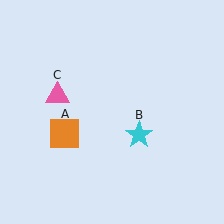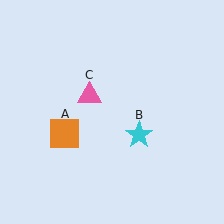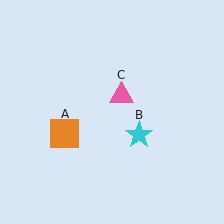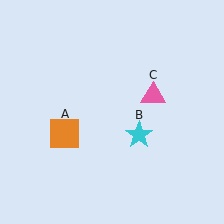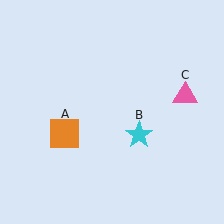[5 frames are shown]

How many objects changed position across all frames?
1 object changed position: pink triangle (object C).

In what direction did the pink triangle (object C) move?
The pink triangle (object C) moved right.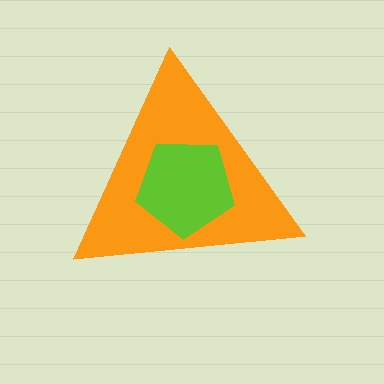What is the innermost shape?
The lime pentagon.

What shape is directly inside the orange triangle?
The lime pentagon.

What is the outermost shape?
The orange triangle.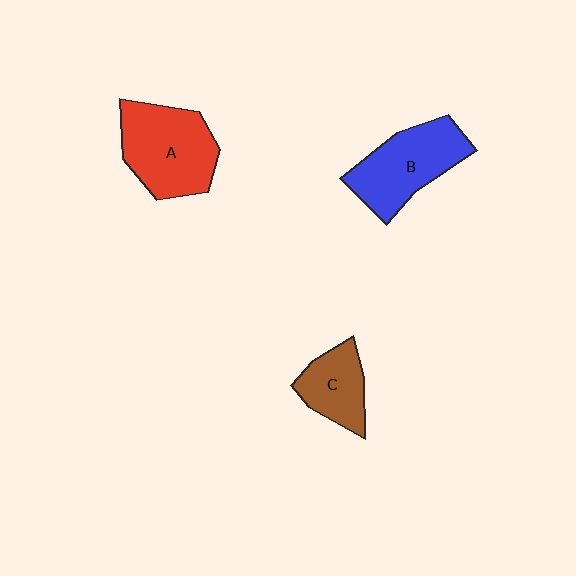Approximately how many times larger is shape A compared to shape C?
Approximately 1.7 times.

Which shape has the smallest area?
Shape C (brown).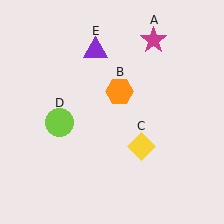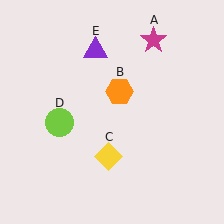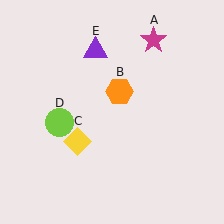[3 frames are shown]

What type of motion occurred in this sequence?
The yellow diamond (object C) rotated clockwise around the center of the scene.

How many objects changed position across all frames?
1 object changed position: yellow diamond (object C).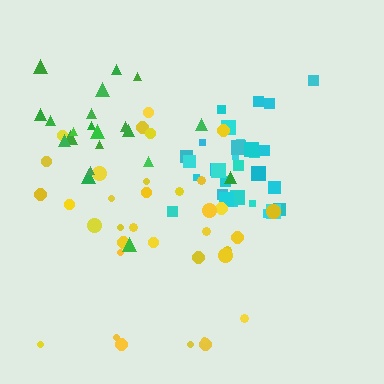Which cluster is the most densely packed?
Cyan.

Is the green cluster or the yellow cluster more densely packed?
Yellow.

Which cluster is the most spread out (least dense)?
Green.